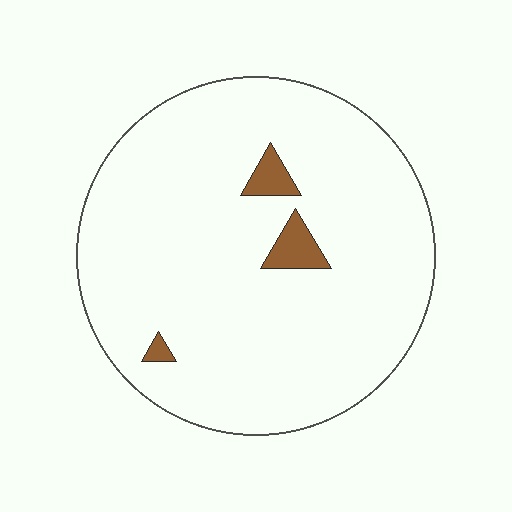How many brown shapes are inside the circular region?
3.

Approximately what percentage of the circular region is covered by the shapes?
Approximately 5%.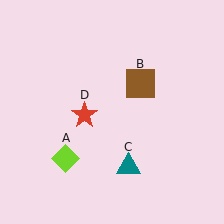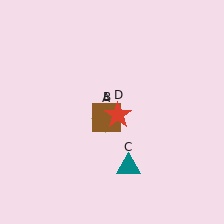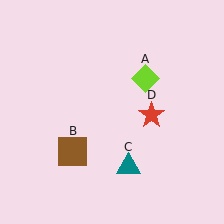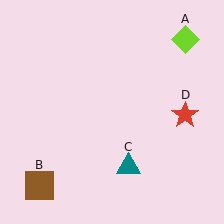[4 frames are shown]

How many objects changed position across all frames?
3 objects changed position: lime diamond (object A), brown square (object B), red star (object D).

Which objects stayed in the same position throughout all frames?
Teal triangle (object C) remained stationary.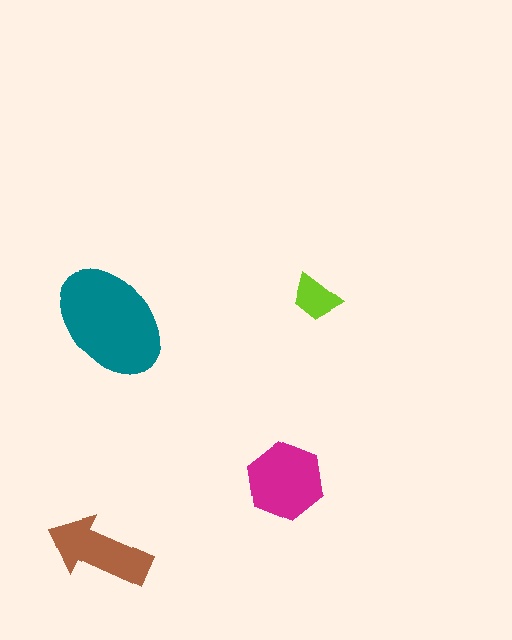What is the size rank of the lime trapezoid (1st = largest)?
4th.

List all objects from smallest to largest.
The lime trapezoid, the brown arrow, the magenta hexagon, the teal ellipse.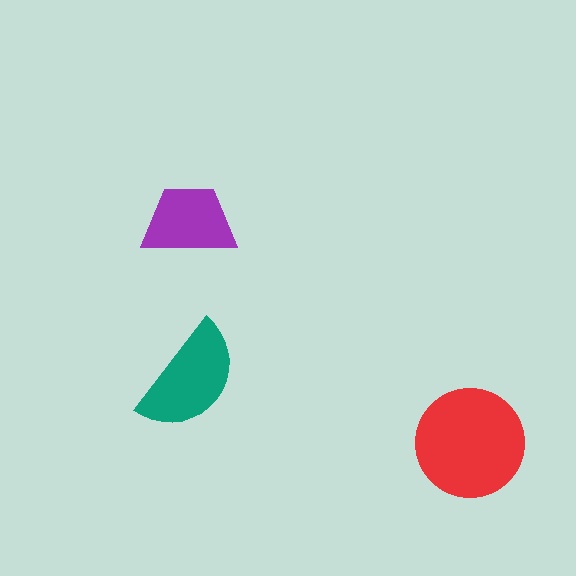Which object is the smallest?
The purple trapezoid.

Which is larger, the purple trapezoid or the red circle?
The red circle.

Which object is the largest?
The red circle.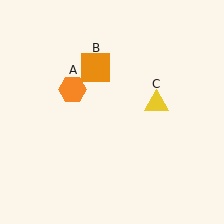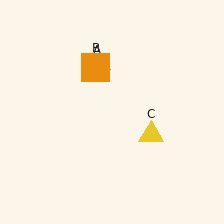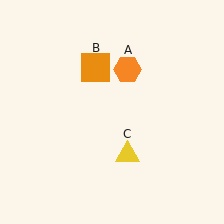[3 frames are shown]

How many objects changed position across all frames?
2 objects changed position: orange hexagon (object A), yellow triangle (object C).